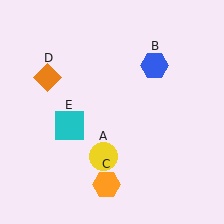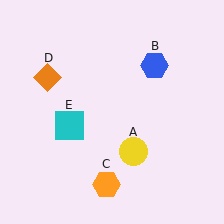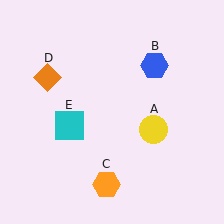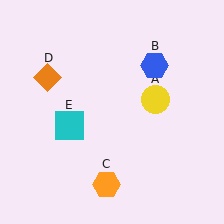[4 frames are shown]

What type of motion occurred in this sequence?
The yellow circle (object A) rotated counterclockwise around the center of the scene.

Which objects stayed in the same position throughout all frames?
Blue hexagon (object B) and orange hexagon (object C) and orange diamond (object D) and cyan square (object E) remained stationary.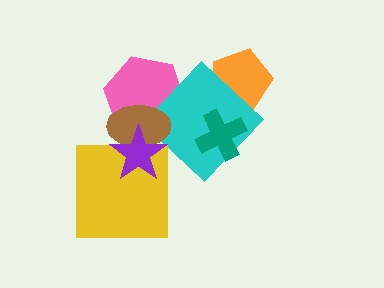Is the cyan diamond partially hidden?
Yes, it is partially covered by another shape.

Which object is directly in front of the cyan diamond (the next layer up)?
The brown ellipse is directly in front of the cyan diamond.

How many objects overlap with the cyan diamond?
4 objects overlap with the cyan diamond.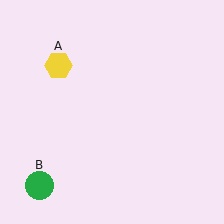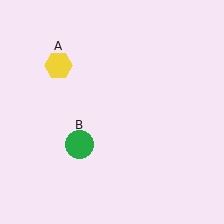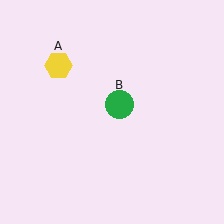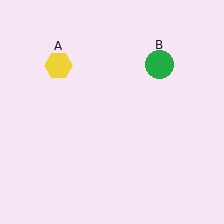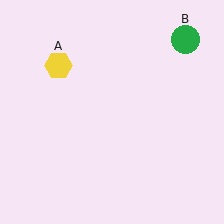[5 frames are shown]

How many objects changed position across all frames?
1 object changed position: green circle (object B).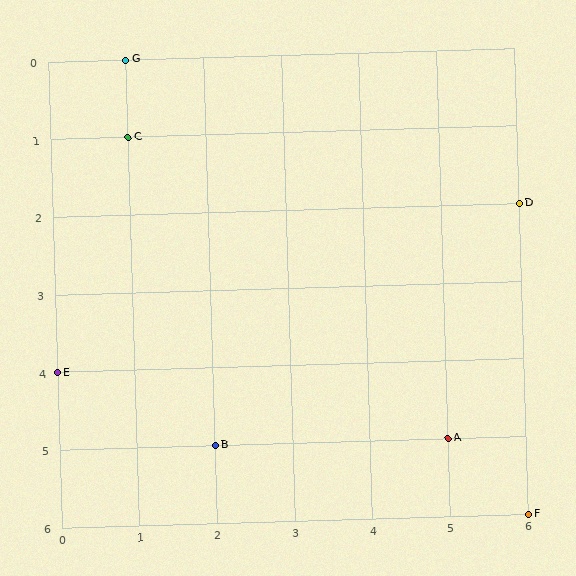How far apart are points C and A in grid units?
Points C and A are 4 columns and 4 rows apart (about 5.7 grid units diagonally).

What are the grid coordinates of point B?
Point B is at grid coordinates (2, 5).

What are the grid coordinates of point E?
Point E is at grid coordinates (0, 4).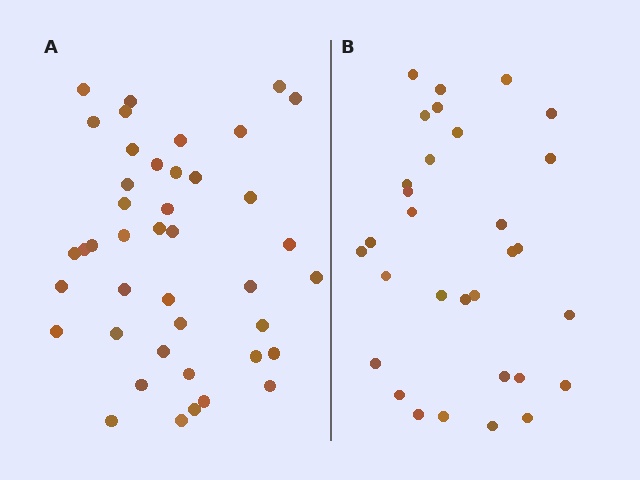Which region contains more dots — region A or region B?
Region A (the left region) has more dots.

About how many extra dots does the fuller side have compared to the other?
Region A has roughly 12 or so more dots than region B.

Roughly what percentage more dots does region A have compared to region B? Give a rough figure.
About 35% more.